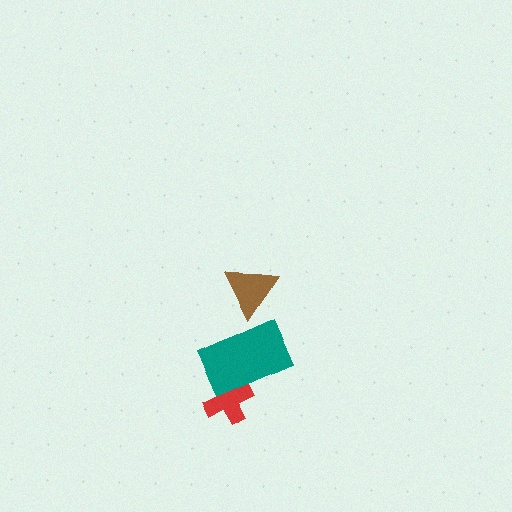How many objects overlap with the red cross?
1 object overlaps with the red cross.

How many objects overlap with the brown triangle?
0 objects overlap with the brown triangle.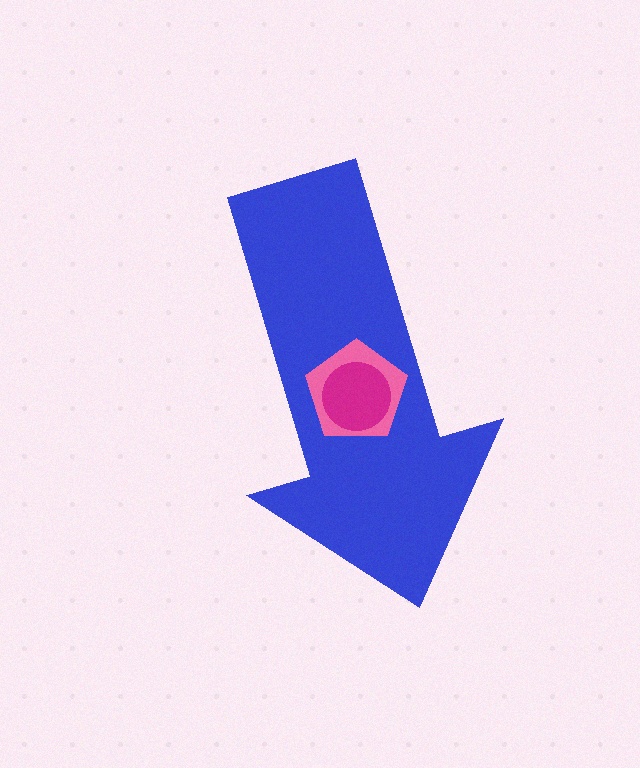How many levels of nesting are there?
3.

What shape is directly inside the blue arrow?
The pink pentagon.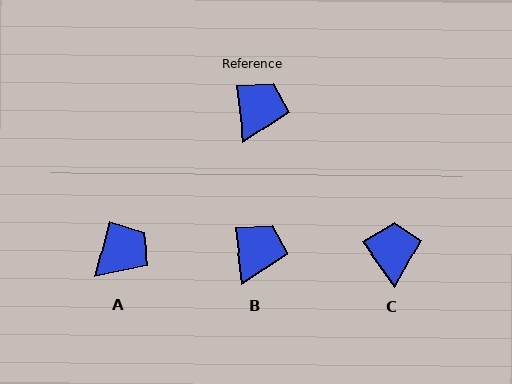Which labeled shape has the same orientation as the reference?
B.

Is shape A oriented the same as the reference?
No, it is off by about 22 degrees.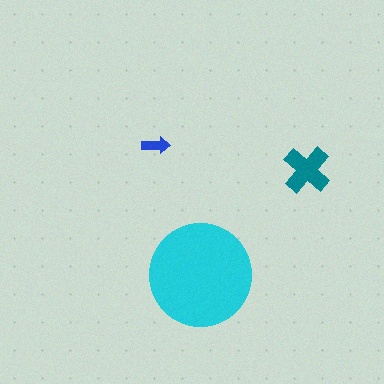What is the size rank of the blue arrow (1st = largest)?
3rd.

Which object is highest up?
The blue arrow is topmost.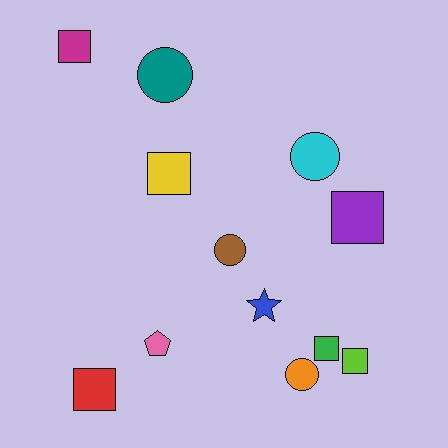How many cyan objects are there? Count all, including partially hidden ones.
There is 1 cyan object.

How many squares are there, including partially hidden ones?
There are 6 squares.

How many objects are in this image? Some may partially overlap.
There are 12 objects.